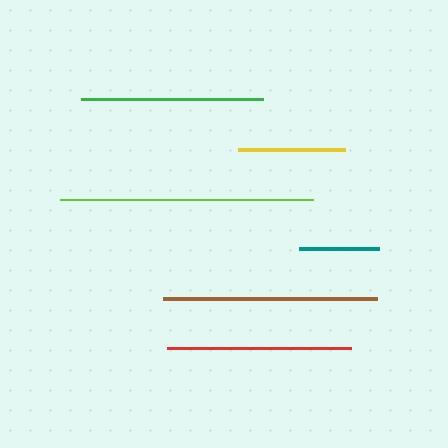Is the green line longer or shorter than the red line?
The red line is longer than the green line.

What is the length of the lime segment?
The lime segment is approximately 253 pixels long.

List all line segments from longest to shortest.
From longest to shortest: lime, brown, red, green, yellow, teal.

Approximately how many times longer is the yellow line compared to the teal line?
The yellow line is approximately 1.3 times the length of the teal line.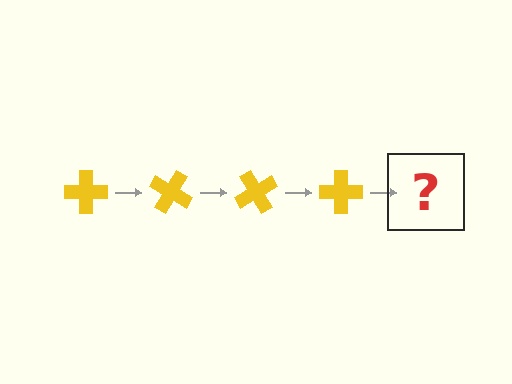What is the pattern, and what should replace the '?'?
The pattern is that the cross rotates 30 degrees each step. The '?' should be a yellow cross rotated 120 degrees.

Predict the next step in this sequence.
The next step is a yellow cross rotated 120 degrees.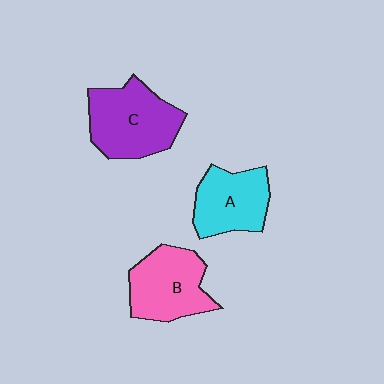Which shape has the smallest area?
Shape A (cyan).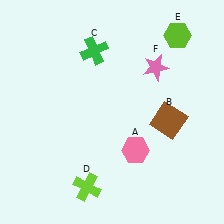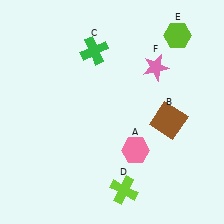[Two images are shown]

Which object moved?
The lime cross (D) moved right.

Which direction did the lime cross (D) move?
The lime cross (D) moved right.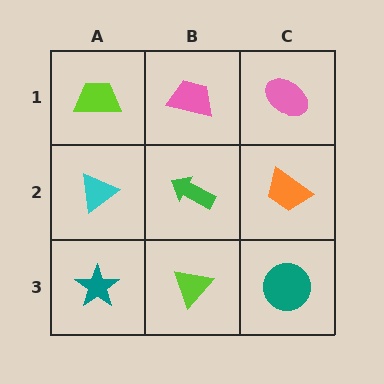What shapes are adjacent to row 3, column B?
A green arrow (row 2, column B), a teal star (row 3, column A), a teal circle (row 3, column C).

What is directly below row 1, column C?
An orange trapezoid.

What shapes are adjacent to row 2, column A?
A lime trapezoid (row 1, column A), a teal star (row 3, column A), a green arrow (row 2, column B).